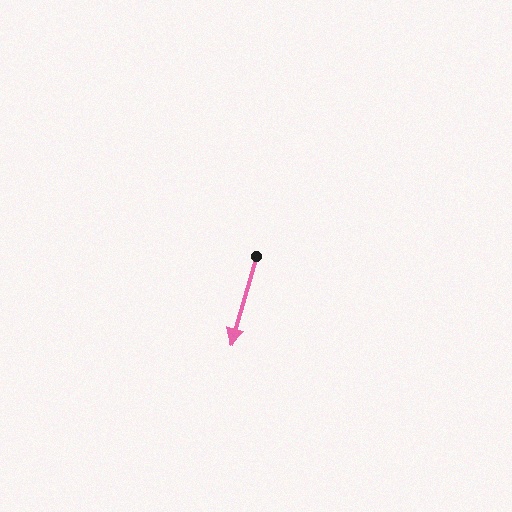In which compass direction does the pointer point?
South.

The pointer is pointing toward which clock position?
Roughly 7 o'clock.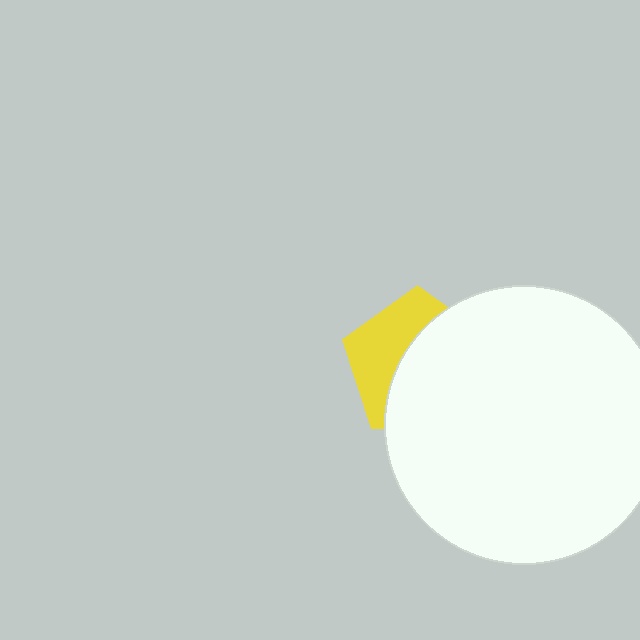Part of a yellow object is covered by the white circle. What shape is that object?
It is a pentagon.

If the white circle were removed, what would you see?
You would see the complete yellow pentagon.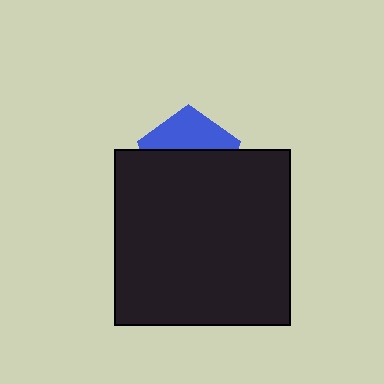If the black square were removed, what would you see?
You would see the complete blue pentagon.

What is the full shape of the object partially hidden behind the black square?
The partially hidden object is a blue pentagon.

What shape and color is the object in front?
The object in front is a black square.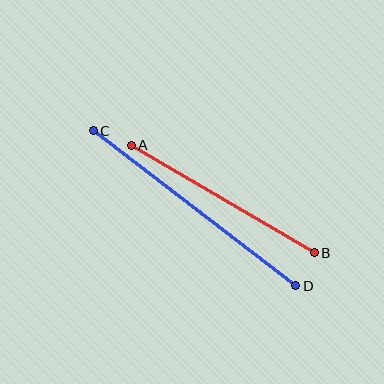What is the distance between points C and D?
The distance is approximately 255 pixels.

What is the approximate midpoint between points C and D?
The midpoint is at approximately (194, 208) pixels.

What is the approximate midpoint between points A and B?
The midpoint is at approximately (223, 199) pixels.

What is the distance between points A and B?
The distance is approximately 212 pixels.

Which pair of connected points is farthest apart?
Points C and D are farthest apart.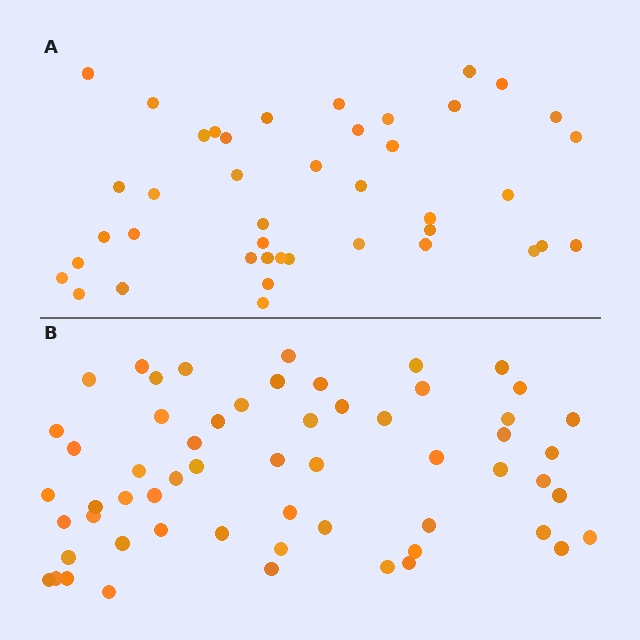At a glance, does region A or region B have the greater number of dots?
Region B (the bottom region) has more dots.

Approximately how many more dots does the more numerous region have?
Region B has approximately 15 more dots than region A.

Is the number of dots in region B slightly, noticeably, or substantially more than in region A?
Region B has noticeably more, but not dramatically so. The ratio is roughly 1.4 to 1.